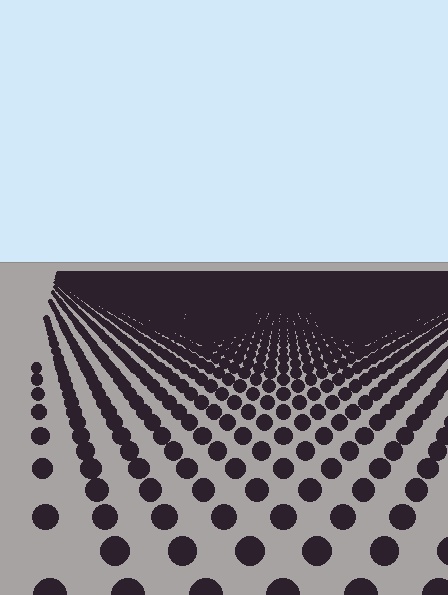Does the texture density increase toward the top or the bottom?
Density increases toward the top.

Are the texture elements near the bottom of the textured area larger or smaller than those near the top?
Larger. Near the bottom, elements are closer to the viewer and appear at a bigger on-screen size.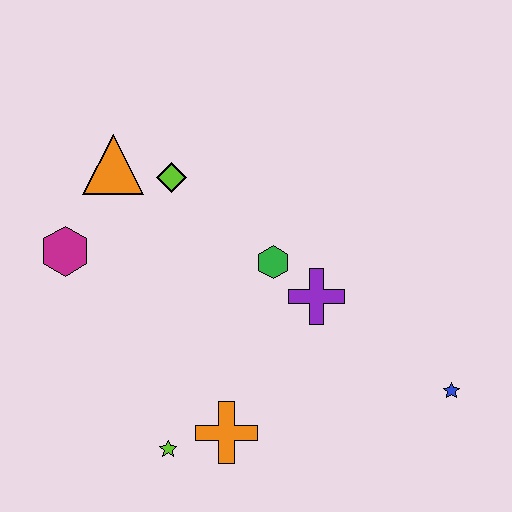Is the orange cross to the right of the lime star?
Yes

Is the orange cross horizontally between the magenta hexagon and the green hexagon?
Yes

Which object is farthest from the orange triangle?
The blue star is farthest from the orange triangle.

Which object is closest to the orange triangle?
The lime diamond is closest to the orange triangle.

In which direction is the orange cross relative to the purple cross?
The orange cross is below the purple cross.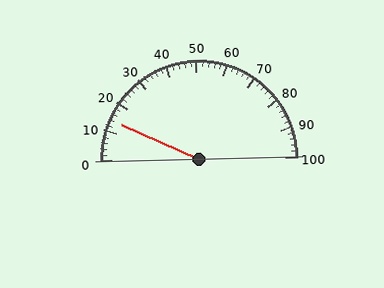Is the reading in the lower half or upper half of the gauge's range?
The reading is in the lower half of the range (0 to 100).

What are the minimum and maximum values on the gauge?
The gauge ranges from 0 to 100.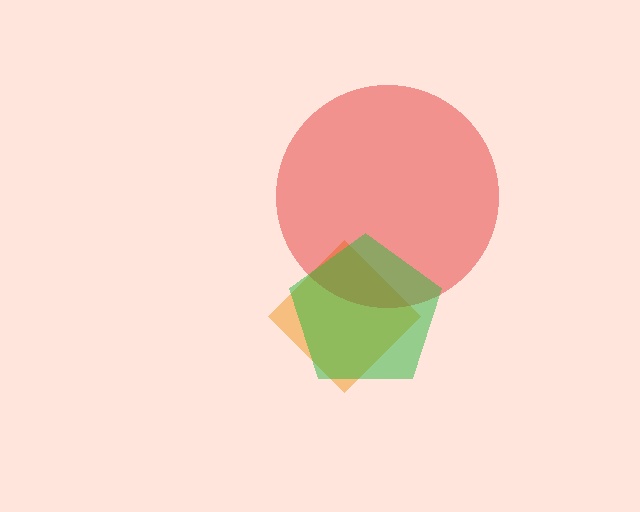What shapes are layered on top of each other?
The layered shapes are: an orange diamond, a red circle, a green pentagon.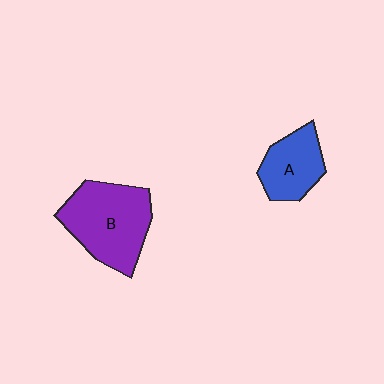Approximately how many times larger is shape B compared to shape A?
Approximately 1.7 times.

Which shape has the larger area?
Shape B (purple).